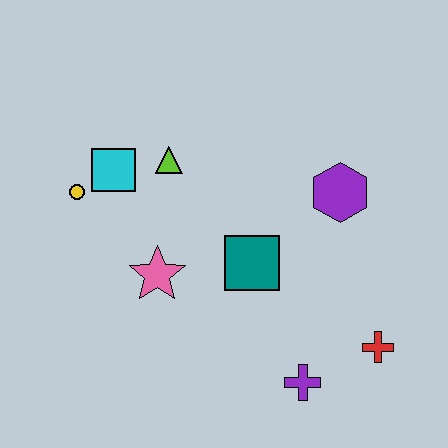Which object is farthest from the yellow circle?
The red cross is farthest from the yellow circle.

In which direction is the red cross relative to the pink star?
The red cross is to the right of the pink star.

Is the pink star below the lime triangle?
Yes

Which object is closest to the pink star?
The teal square is closest to the pink star.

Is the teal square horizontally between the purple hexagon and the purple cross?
No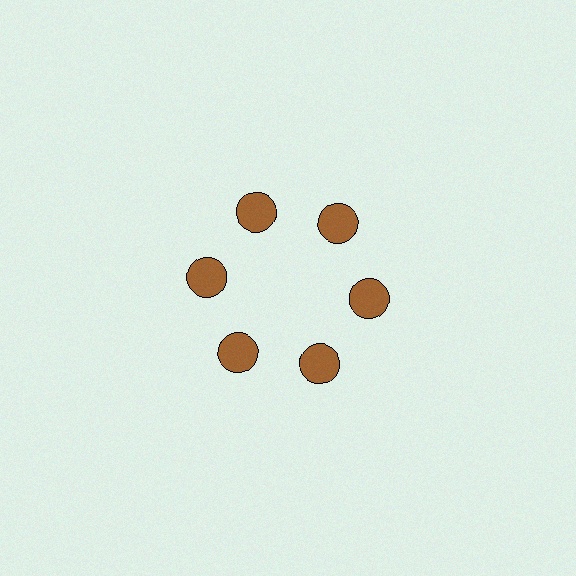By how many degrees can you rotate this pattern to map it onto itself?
The pattern maps onto itself every 60 degrees of rotation.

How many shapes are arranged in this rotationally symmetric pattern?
There are 6 shapes, arranged in 6 groups of 1.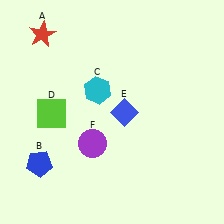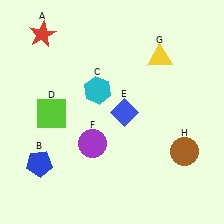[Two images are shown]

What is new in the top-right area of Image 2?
A yellow triangle (G) was added in the top-right area of Image 2.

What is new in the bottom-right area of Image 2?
A brown circle (H) was added in the bottom-right area of Image 2.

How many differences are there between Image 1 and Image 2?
There are 2 differences between the two images.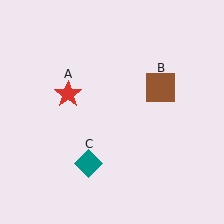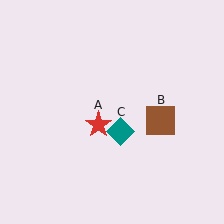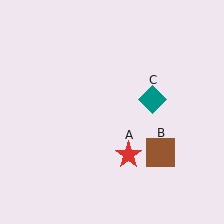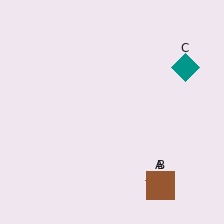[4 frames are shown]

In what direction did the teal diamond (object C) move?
The teal diamond (object C) moved up and to the right.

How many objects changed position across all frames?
3 objects changed position: red star (object A), brown square (object B), teal diamond (object C).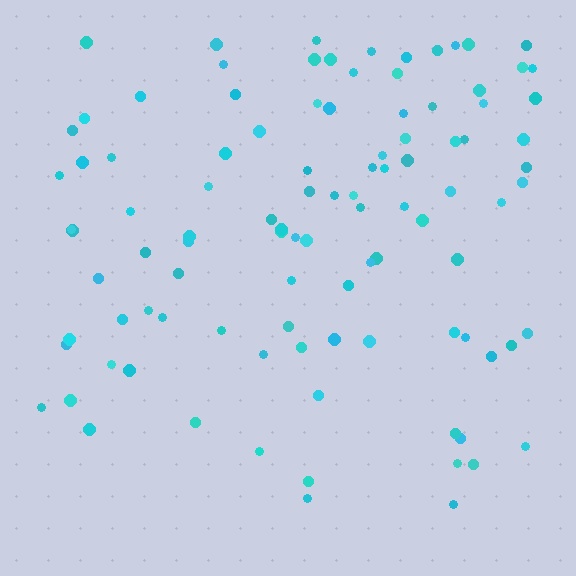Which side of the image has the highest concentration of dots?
The top.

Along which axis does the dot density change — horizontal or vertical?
Vertical.